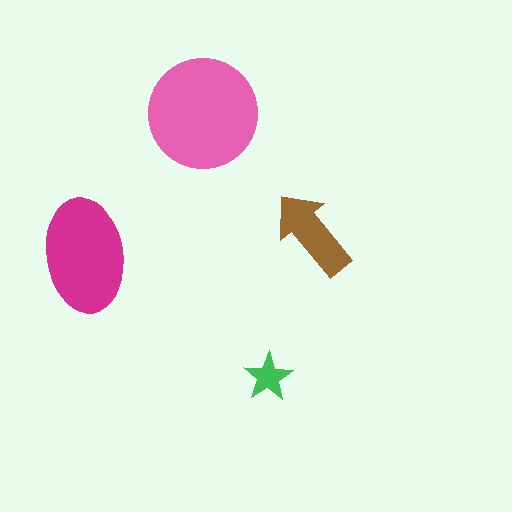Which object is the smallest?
The green star.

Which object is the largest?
The pink circle.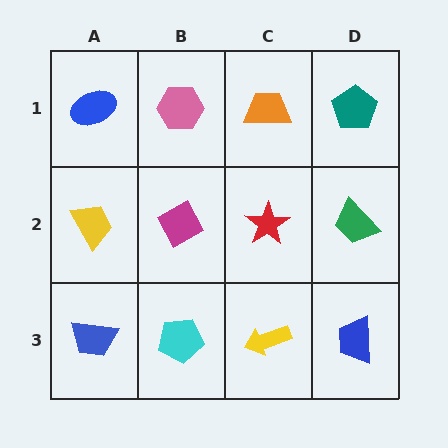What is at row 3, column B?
A cyan pentagon.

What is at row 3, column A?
A blue trapezoid.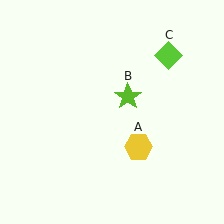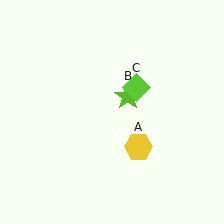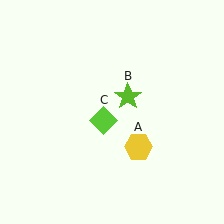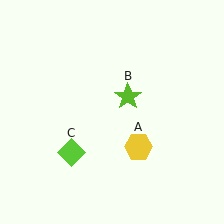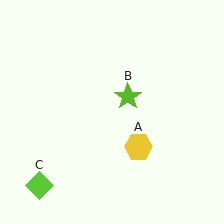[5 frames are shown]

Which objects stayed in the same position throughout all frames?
Yellow hexagon (object A) and lime star (object B) remained stationary.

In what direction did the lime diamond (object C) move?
The lime diamond (object C) moved down and to the left.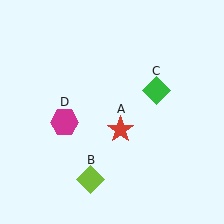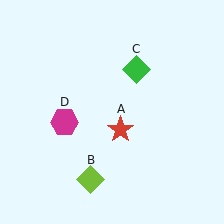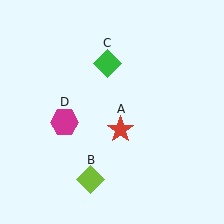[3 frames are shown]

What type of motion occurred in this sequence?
The green diamond (object C) rotated counterclockwise around the center of the scene.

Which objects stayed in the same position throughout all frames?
Red star (object A) and lime diamond (object B) and magenta hexagon (object D) remained stationary.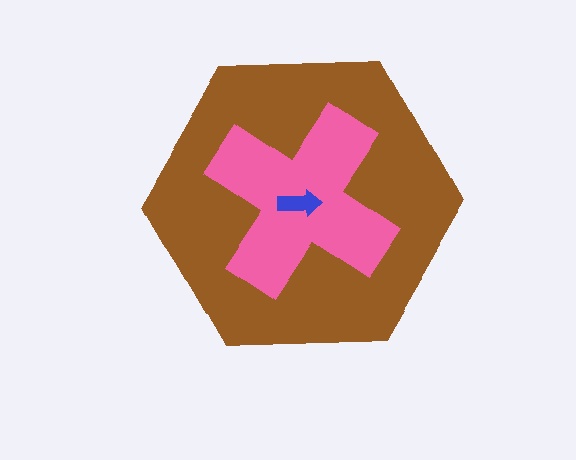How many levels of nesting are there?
3.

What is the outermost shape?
The brown hexagon.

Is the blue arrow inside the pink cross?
Yes.